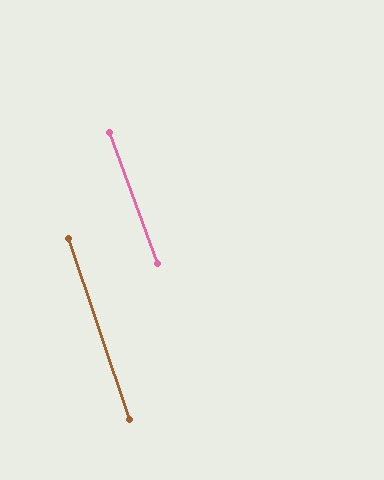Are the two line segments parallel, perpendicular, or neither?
Parallel — their directions differ by only 1.5°.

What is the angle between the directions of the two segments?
Approximately 1 degree.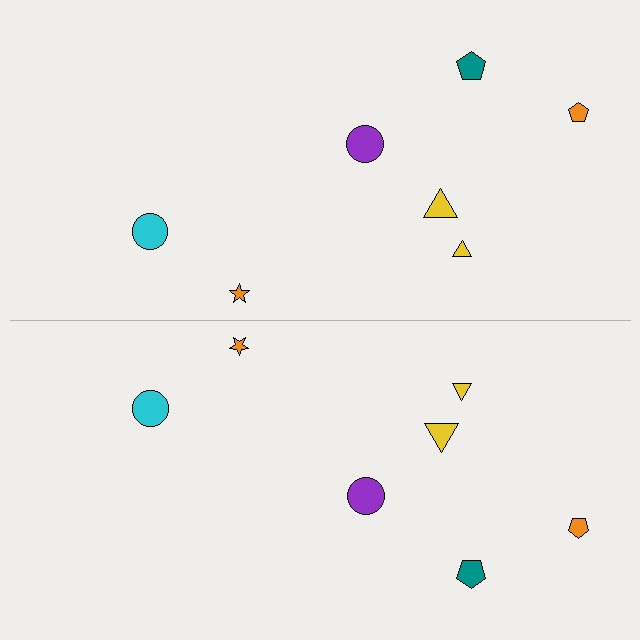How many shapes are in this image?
There are 14 shapes in this image.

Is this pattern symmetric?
Yes, this pattern has bilateral (reflection) symmetry.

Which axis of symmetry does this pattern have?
The pattern has a horizontal axis of symmetry running through the center of the image.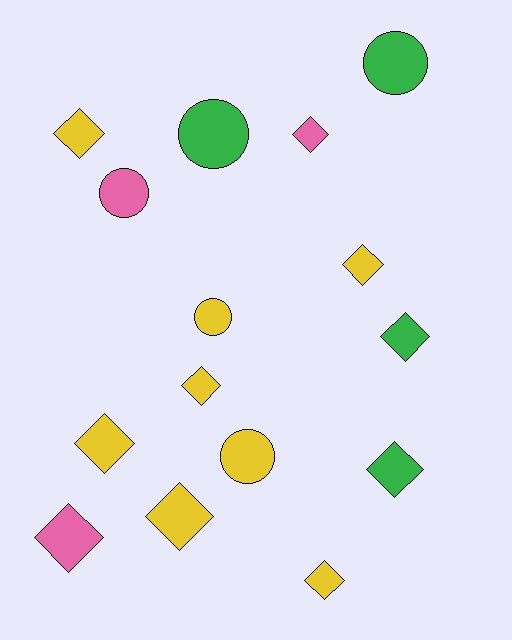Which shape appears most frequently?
Diamond, with 10 objects.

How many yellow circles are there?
There are 2 yellow circles.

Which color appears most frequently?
Yellow, with 8 objects.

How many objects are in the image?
There are 15 objects.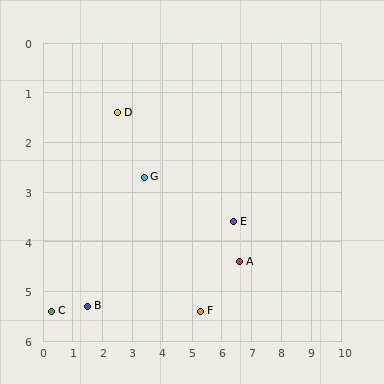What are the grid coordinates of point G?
Point G is at approximately (3.4, 2.7).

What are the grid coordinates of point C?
Point C is at approximately (0.3, 5.4).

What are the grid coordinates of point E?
Point E is at approximately (6.4, 3.6).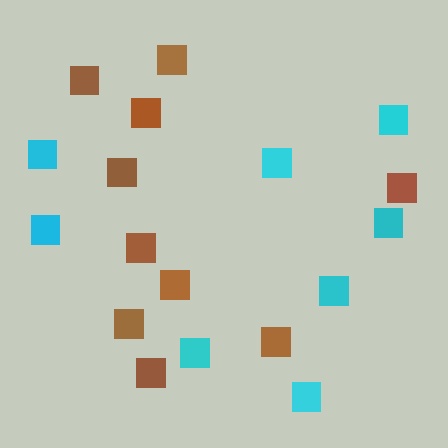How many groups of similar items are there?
There are 2 groups: one group of cyan squares (8) and one group of brown squares (10).